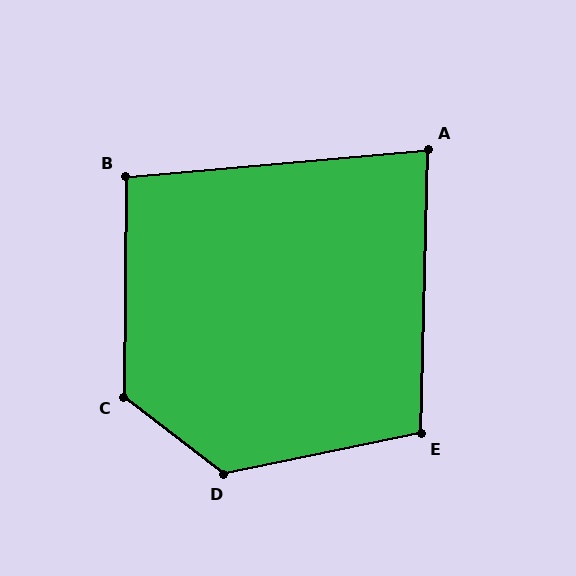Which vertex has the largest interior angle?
D, at approximately 131 degrees.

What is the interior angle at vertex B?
Approximately 96 degrees (obtuse).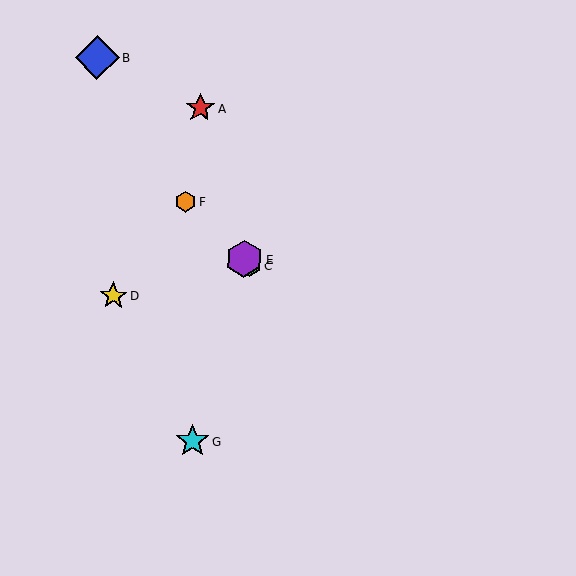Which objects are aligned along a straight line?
Objects C, E, F are aligned along a straight line.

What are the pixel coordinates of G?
Object G is at (192, 441).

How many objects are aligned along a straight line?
3 objects (C, E, F) are aligned along a straight line.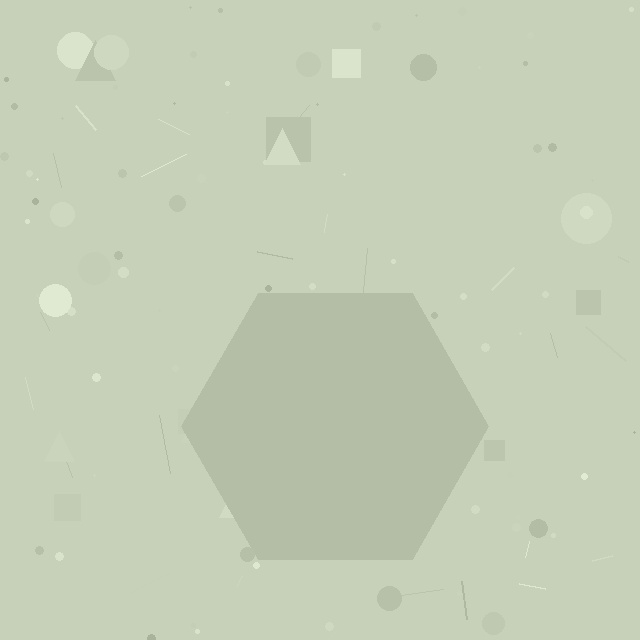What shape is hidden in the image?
A hexagon is hidden in the image.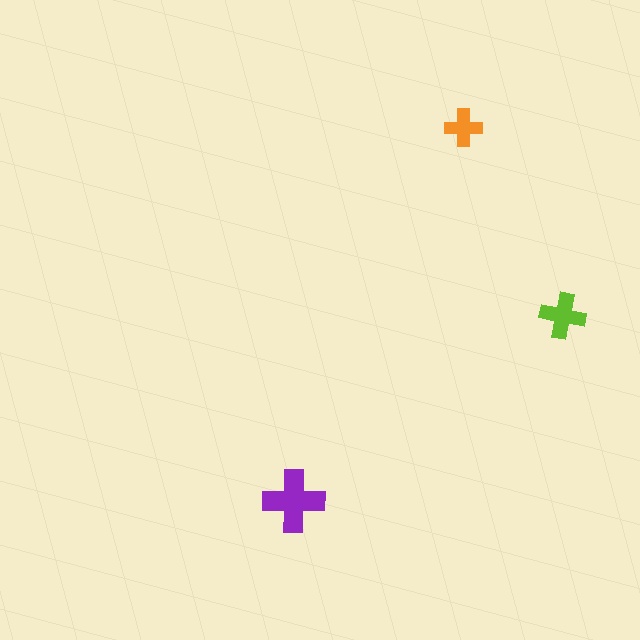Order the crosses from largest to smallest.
the purple one, the lime one, the orange one.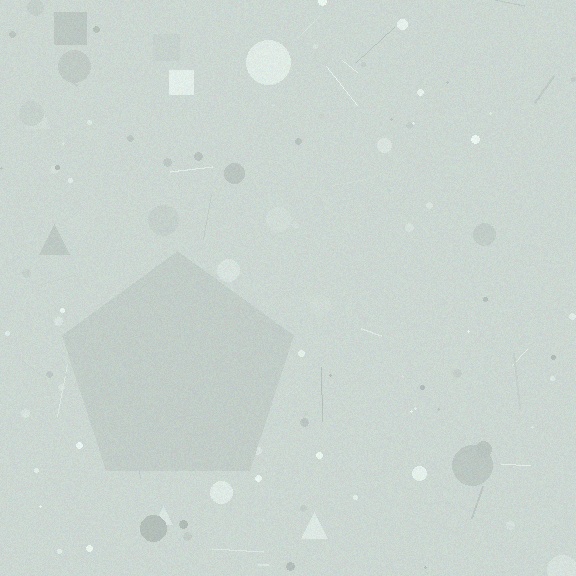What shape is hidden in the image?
A pentagon is hidden in the image.